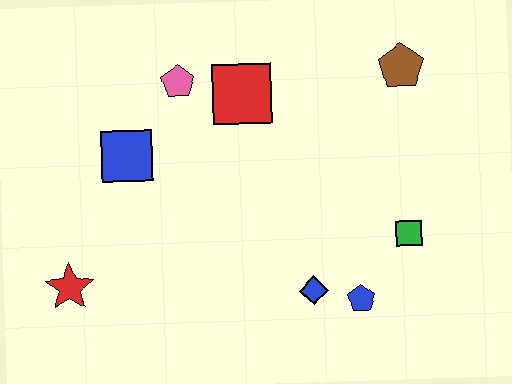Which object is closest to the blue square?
The pink pentagon is closest to the blue square.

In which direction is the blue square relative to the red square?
The blue square is to the left of the red square.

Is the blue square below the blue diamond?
No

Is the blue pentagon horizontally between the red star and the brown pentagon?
Yes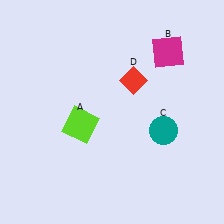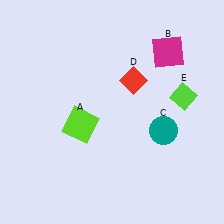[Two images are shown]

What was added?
A lime diamond (E) was added in Image 2.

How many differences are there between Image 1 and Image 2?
There is 1 difference between the two images.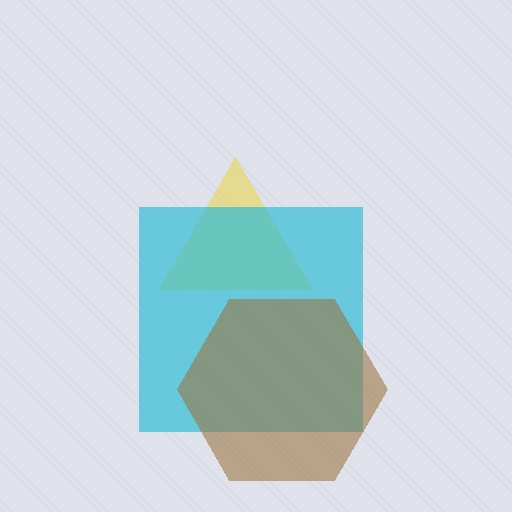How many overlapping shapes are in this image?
There are 3 overlapping shapes in the image.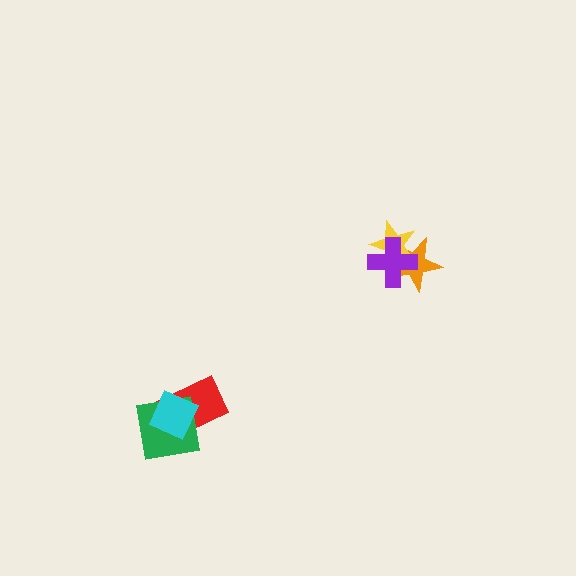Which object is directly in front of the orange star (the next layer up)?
The yellow star is directly in front of the orange star.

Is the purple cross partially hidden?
No, no other shape covers it.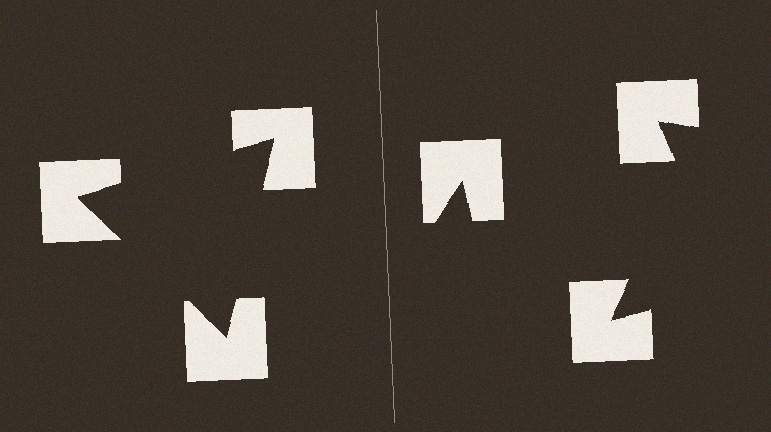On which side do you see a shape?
An illusory triangle appears on the left side. On the right side the wedge cuts are rotated, so no coherent shape forms.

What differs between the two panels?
The notched squares are positioned identically on both sides; only the wedge orientations differ. On the left they align to a triangle; on the right they are misaligned.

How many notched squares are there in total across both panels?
6 — 3 on each side.